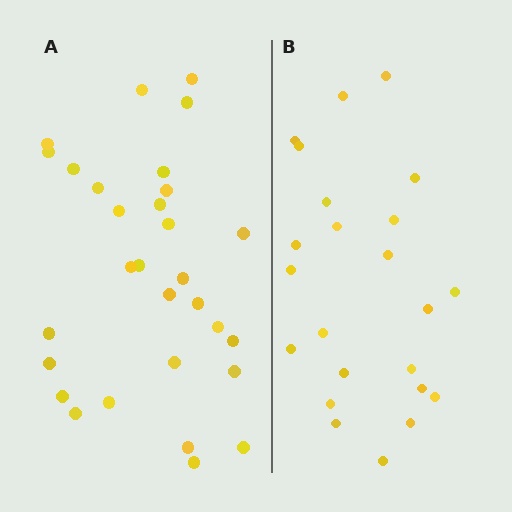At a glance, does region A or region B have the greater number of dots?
Region A (the left region) has more dots.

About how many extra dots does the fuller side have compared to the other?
Region A has roughly 8 or so more dots than region B.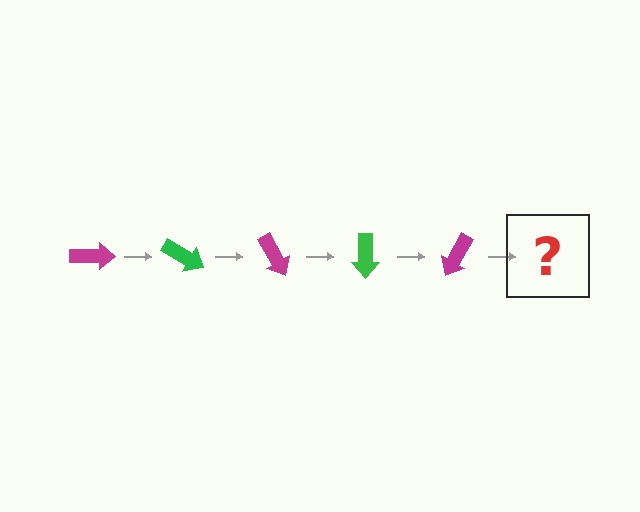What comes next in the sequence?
The next element should be a green arrow, rotated 150 degrees from the start.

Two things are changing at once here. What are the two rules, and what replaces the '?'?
The two rules are that it rotates 30 degrees each step and the color cycles through magenta and green. The '?' should be a green arrow, rotated 150 degrees from the start.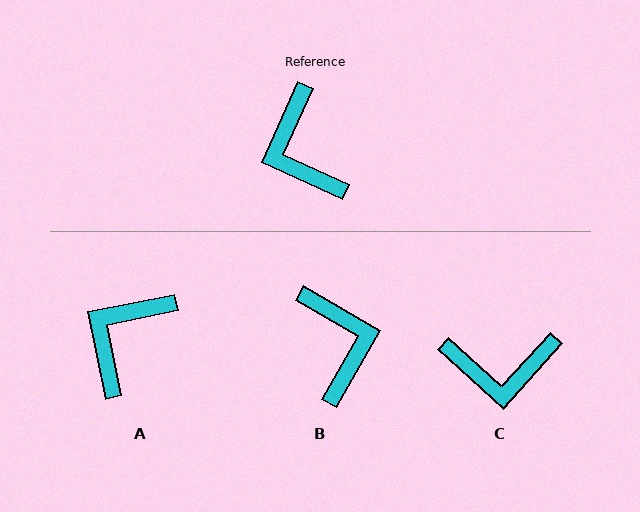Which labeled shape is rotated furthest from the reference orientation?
B, about 174 degrees away.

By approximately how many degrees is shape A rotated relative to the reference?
Approximately 54 degrees clockwise.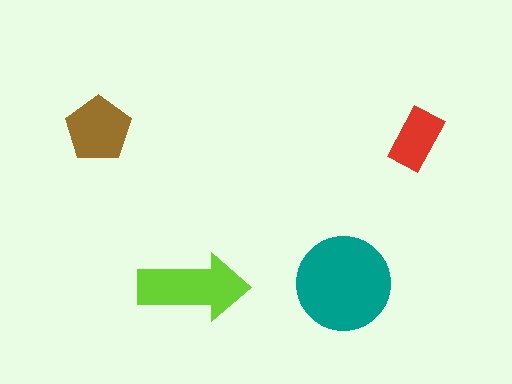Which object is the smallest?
The red rectangle.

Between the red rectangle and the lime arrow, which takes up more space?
The lime arrow.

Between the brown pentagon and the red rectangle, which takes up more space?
The brown pentagon.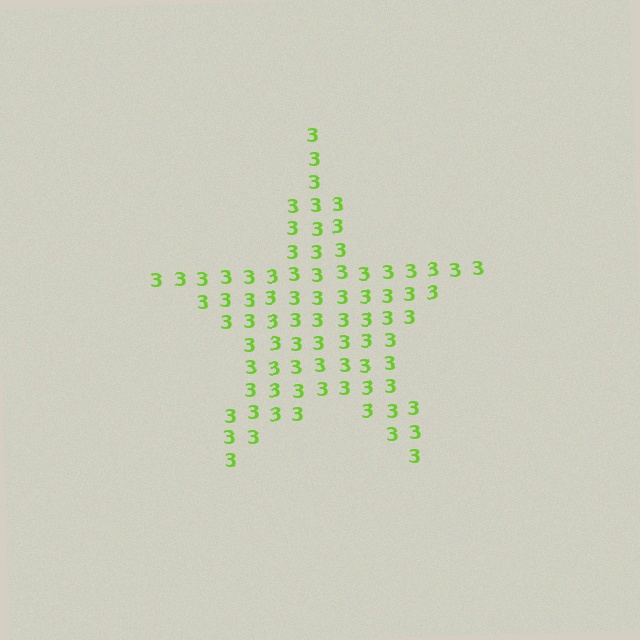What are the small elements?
The small elements are digit 3's.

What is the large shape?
The large shape is a star.